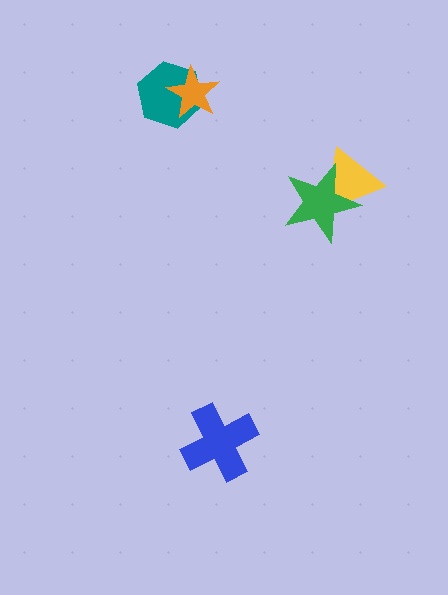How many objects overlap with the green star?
1 object overlaps with the green star.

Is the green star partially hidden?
No, no other shape covers it.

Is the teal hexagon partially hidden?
Yes, it is partially covered by another shape.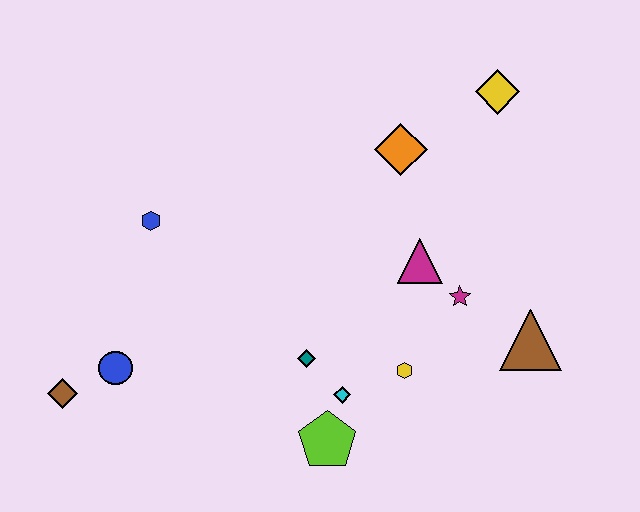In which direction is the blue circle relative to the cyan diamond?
The blue circle is to the left of the cyan diamond.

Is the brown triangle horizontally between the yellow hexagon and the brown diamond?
No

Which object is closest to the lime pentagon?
The cyan diamond is closest to the lime pentagon.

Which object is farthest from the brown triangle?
The brown diamond is farthest from the brown triangle.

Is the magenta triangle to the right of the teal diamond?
Yes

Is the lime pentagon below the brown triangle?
Yes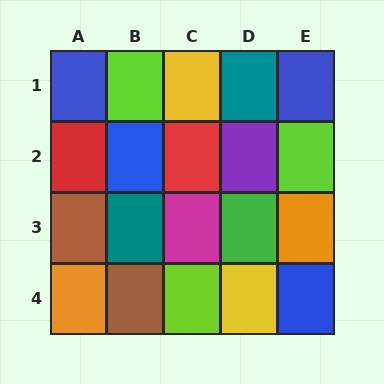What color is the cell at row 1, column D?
Teal.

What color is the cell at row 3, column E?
Orange.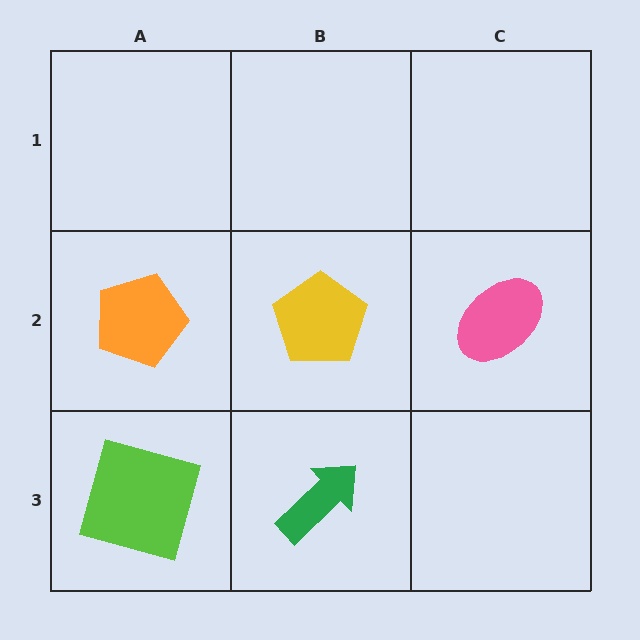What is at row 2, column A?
An orange pentagon.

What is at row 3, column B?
A green arrow.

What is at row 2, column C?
A pink ellipse.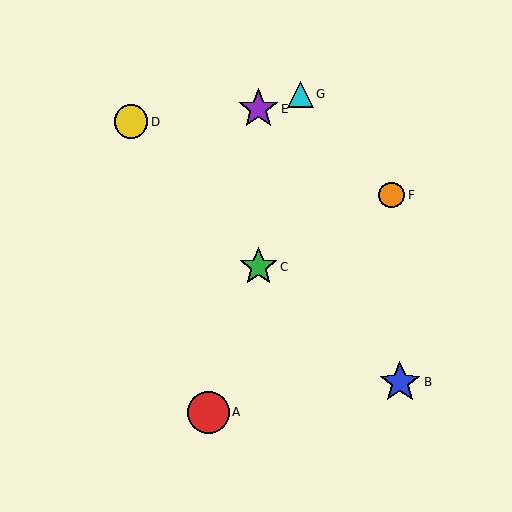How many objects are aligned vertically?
2 objects (C, E) are aligned vertically.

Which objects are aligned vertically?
Objects C, E are aligned vertically.